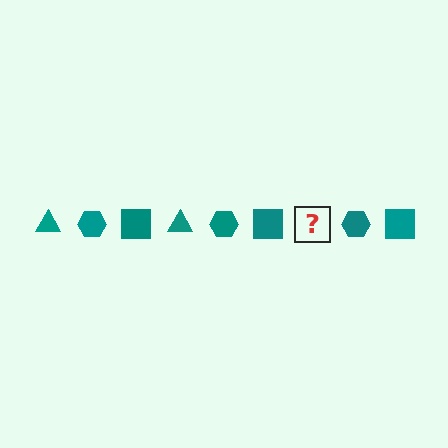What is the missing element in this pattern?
The missing element is a teal triangle.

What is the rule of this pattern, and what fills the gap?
The rule is that the pattern cycles through triangle, hexagon, square shapes in teal. The gap should be filled with a teal triangle.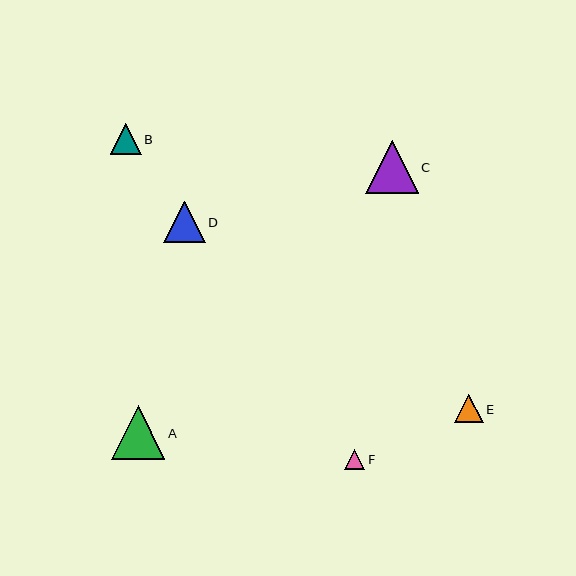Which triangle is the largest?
Triangle A is the largest with a size of approximately 54 pixels.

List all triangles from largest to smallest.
From largest to smallest: A, C, D, B, E, F.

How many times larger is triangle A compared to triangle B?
Triangle A is approximately 1.7 times the size of triangle B.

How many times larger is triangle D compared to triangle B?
Triangle D is approximately 1.4 times the size of triangle B.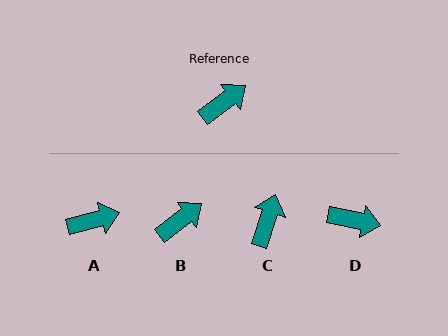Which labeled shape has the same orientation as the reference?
B.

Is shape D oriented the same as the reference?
No, it is off by about 50 degrees.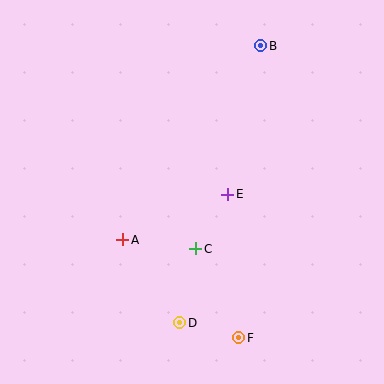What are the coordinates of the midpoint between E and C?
The midpoint between E and C is at (212, 222).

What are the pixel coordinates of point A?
Point A is at (123, 240).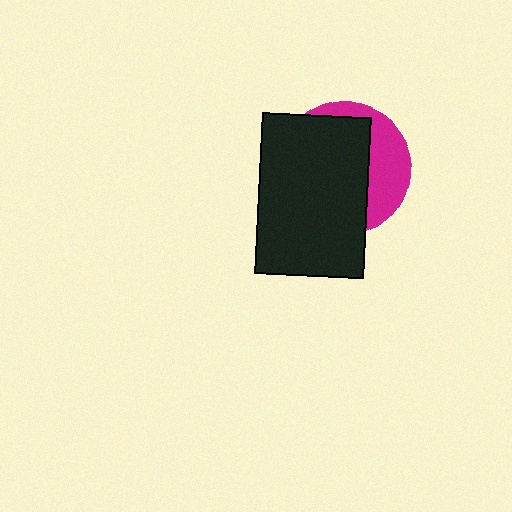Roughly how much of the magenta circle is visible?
A small part of it is visible (roughly 31%).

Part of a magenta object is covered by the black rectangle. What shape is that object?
It is a circle.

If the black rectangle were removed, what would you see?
You would see the complete magenta circle.